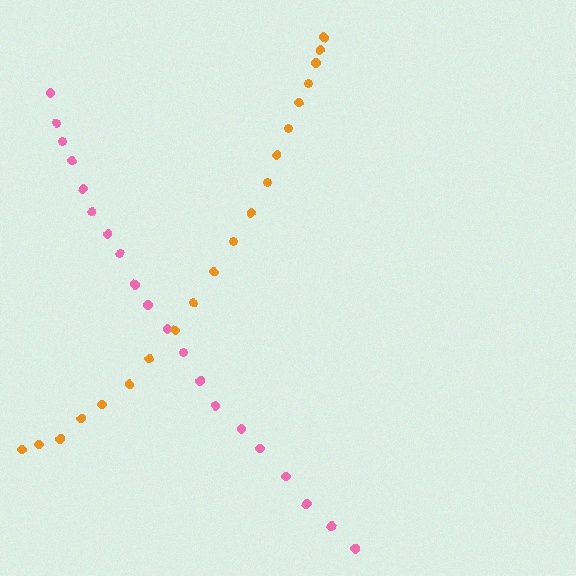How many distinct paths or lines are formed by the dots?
There are 2 distinct paths.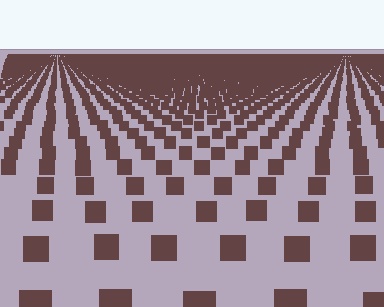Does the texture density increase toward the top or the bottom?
Density increases toward the top.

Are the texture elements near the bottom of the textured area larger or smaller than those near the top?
Larger. Near the bottom, elements are closer to the viewer and appear at a bigger on-screen size.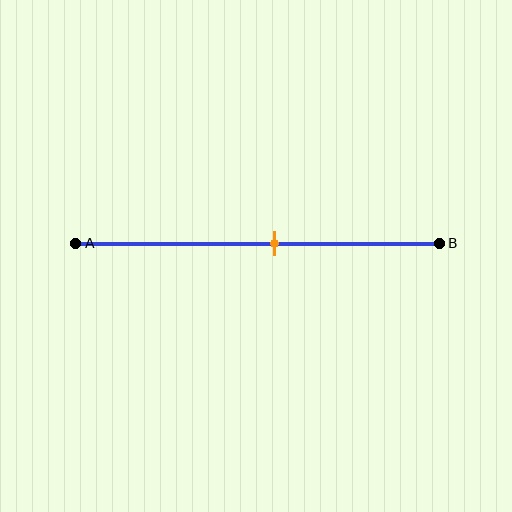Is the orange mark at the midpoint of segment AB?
No, the mark is at about 55% from A, not at the 50% midpoint.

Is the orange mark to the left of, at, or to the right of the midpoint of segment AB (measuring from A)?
The orange mark is to the right of the midpoint of segment AB.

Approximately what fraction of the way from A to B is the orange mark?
The orange mark is approximately 55% of the way from A to B.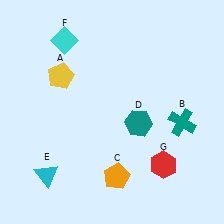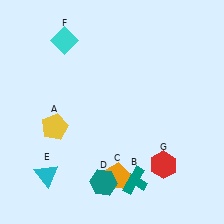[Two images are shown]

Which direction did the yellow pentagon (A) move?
The yellow pentagon (A) moved down.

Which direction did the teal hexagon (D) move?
The teal hexagon (D) moved down.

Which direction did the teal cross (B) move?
The teal cross (B) moved down.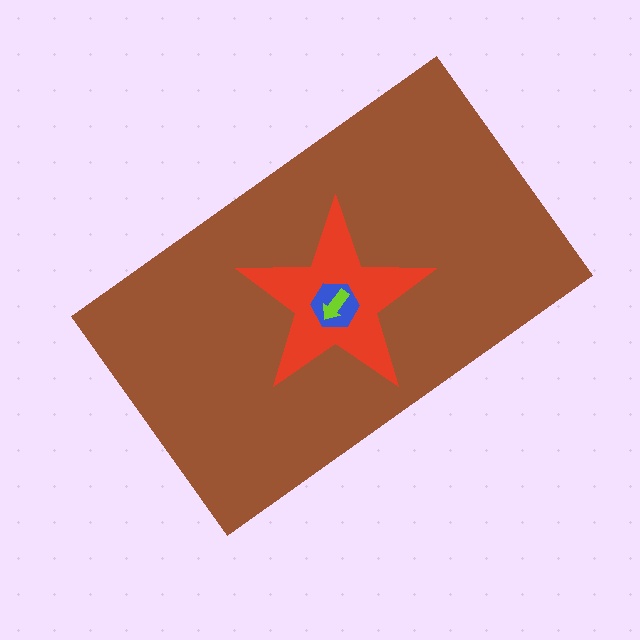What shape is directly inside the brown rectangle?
The red star.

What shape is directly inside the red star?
The blue hexagon.